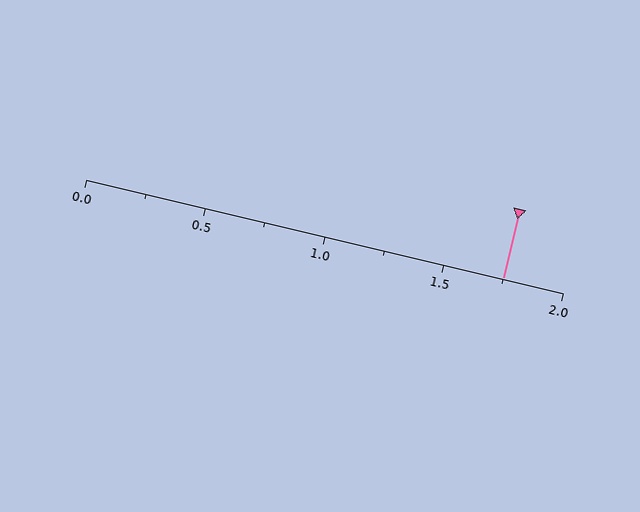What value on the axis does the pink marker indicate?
The marker indicates approximately 1.75.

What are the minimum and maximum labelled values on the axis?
The axis runs from 0.0 to 2.0.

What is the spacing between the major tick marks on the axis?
The major ticks are spaced 0.5 apart.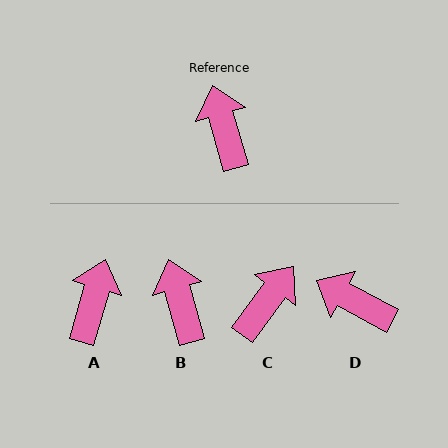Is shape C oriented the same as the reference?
No, it is off by about 52 degrees.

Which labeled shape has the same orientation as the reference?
B.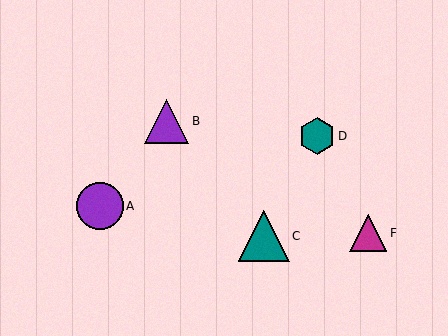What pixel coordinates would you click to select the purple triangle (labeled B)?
Click at (167, 121) to select the purple triangle B.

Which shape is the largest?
The teal triangle (labeled C) is the largest.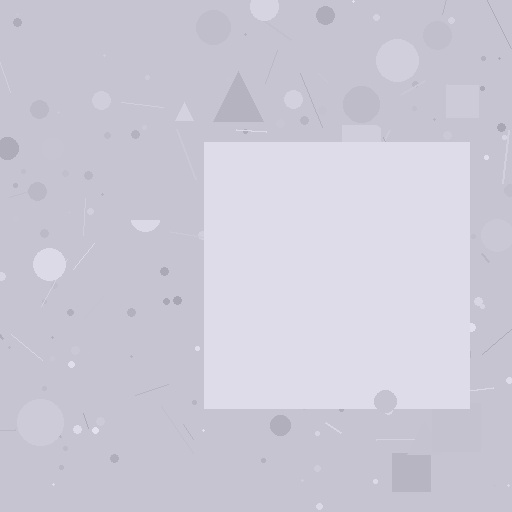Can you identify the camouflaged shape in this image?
The camouflaged shape is a square.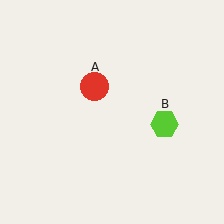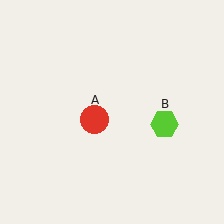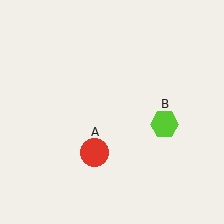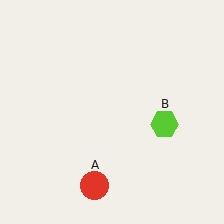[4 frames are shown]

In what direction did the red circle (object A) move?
The red circle (object A) moved down.